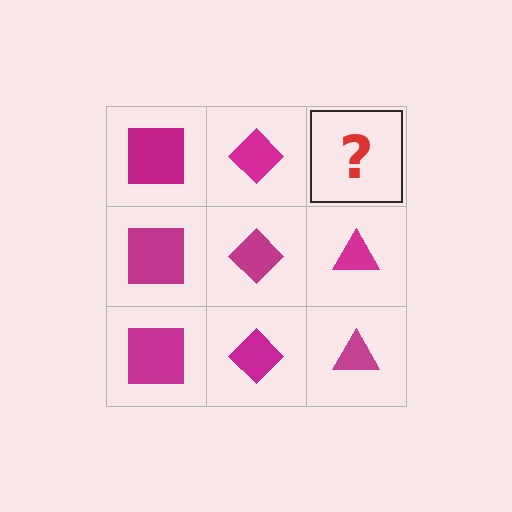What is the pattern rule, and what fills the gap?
The rule is that each column has a consistent shape. The gap should be filled with a magenta triangle.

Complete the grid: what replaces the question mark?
The question mark should be replaced with a magenta triangle.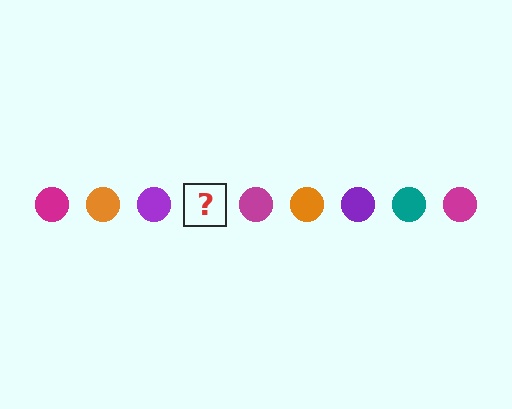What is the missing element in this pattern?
The missing element is a teal circle.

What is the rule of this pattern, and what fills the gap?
The rule is that the pattern cycles through magenta, orange, purple, teal circles. The gap should be filled with a teal circle.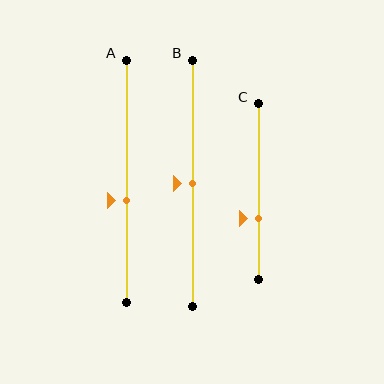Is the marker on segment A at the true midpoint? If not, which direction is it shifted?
No, the marker on segment A is shifted downward by about 8% of the segment length.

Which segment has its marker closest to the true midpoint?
Segment B has its marker closest to the true midpoint.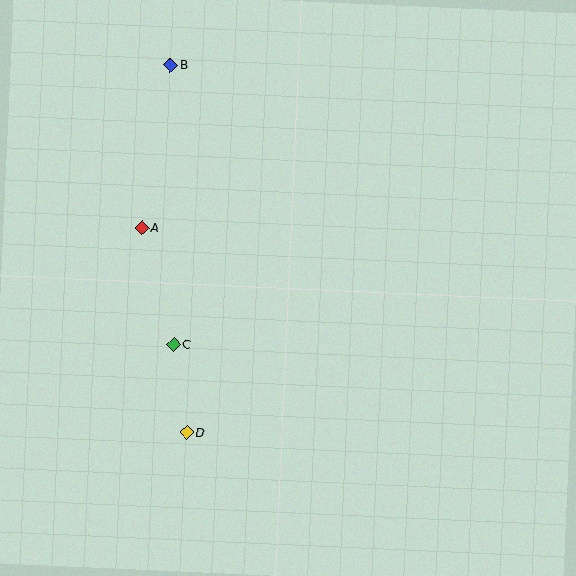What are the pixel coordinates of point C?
Point C is at (174, 344).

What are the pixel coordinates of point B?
Point B is at (170, 65).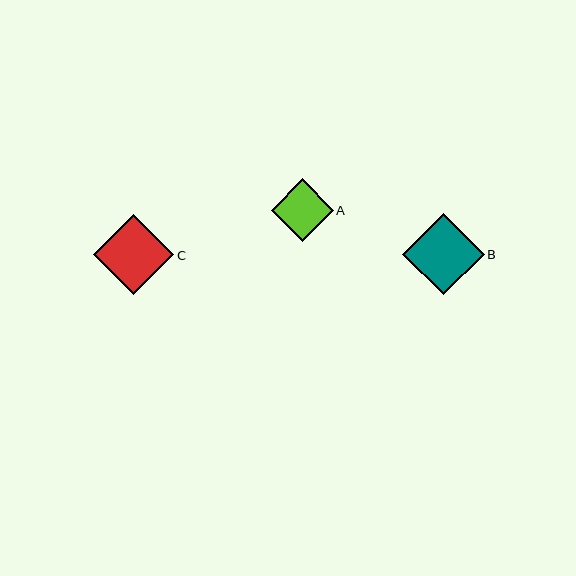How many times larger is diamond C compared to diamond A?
Diamond C is approximately 1.3 times the size of diamond A.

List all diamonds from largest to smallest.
From largest to smallest: B, C, A.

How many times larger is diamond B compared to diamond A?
Diamond B is approximately 1.3 times the size of diamond A.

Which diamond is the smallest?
Diamond A is the smallest with a size of approximately 62 pixels.